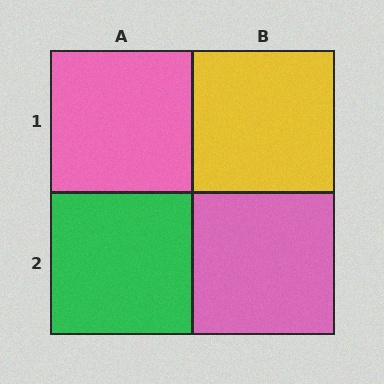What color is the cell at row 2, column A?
Green.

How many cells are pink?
2 cells are pink.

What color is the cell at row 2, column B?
Pink.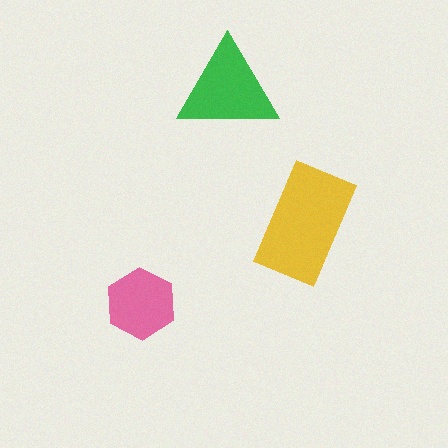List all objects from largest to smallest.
The yellow rectangle, the green triangle, the pink hexagon.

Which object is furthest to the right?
The yellow rectangle is rightmost.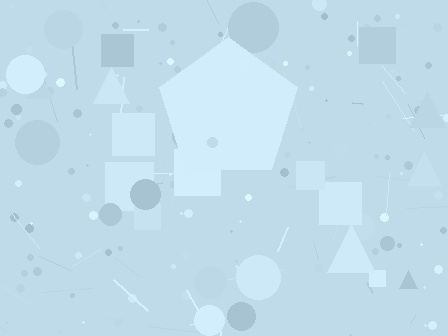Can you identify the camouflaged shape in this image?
The camouflaged shape is a pentagon.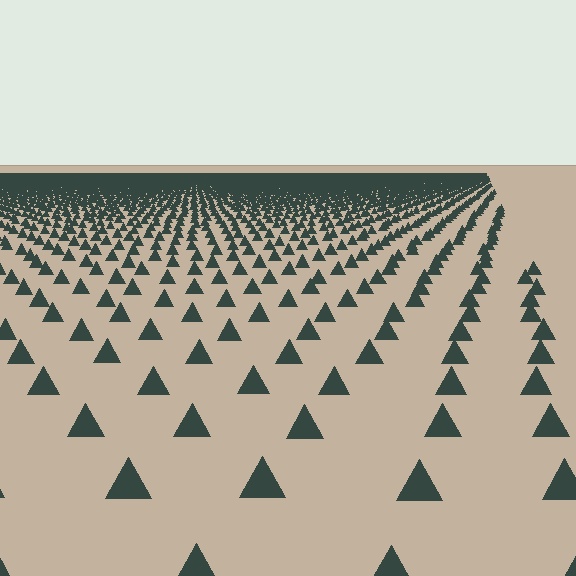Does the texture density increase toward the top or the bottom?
Density increases toward the top.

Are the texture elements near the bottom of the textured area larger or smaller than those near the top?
Larger. Near the bottom, elements are closer to the viewer and appear at a bigger on-screen size.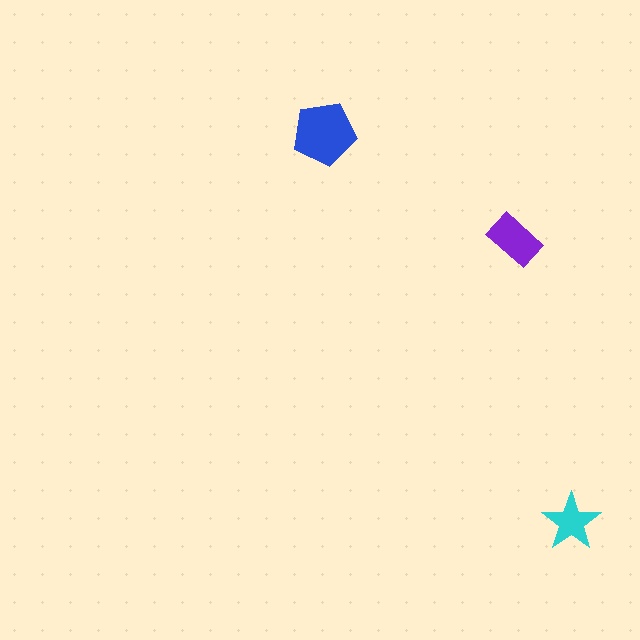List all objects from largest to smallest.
The blue pentagon, the purple rectangle, the cyan star.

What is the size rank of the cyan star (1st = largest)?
3rd.